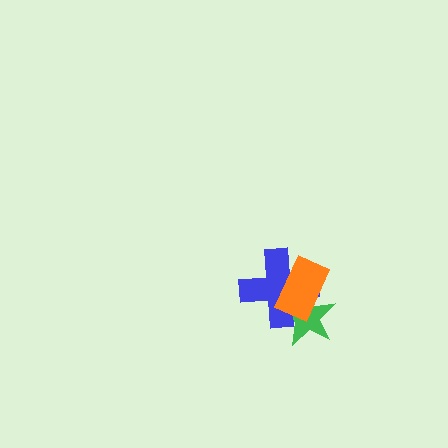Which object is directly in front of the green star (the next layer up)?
The blue cross is directly in front of the green star.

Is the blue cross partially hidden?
Yes, it is partially covered by another shape.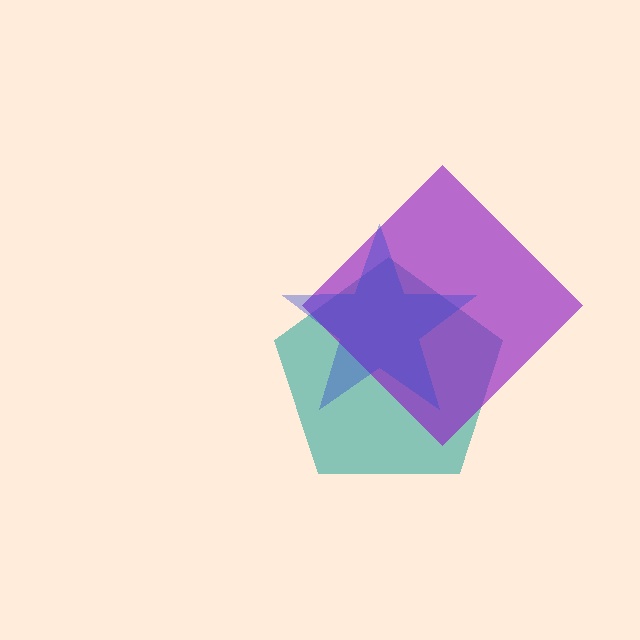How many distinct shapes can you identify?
There are 3 distinct shapes: a teal pentagon, a purple diamond, a blue star.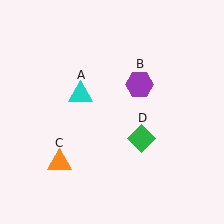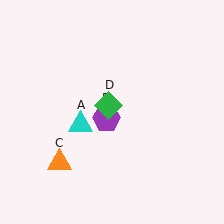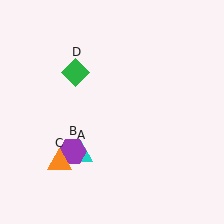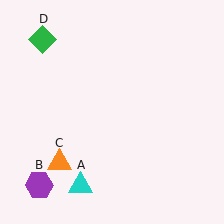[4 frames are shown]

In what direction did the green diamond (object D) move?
The green diamond (object D) moved up and to the left.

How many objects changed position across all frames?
3 objects changed position: cyan triangle (object A), purple hexagon (object B), green diamond (object D).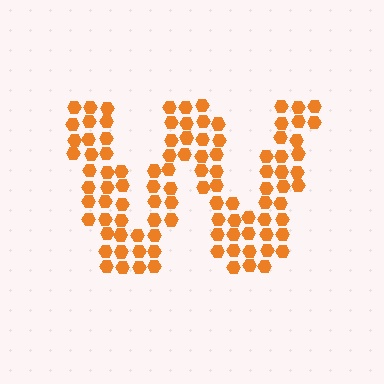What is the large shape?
The large shape is the letter W.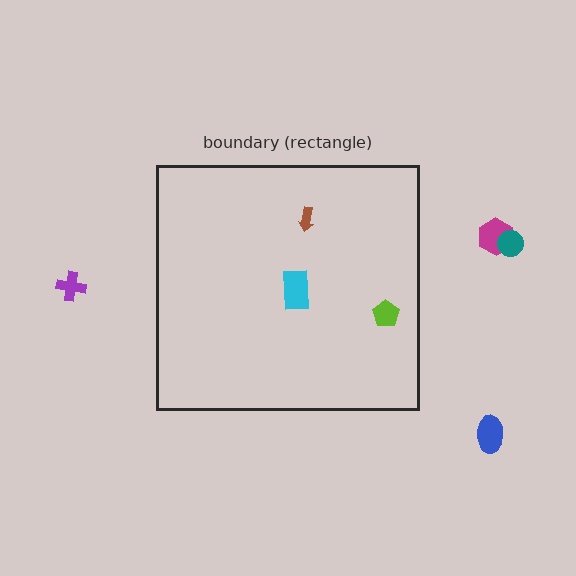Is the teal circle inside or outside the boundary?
Outside.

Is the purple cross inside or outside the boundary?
Outside.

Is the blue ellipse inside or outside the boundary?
Outside.